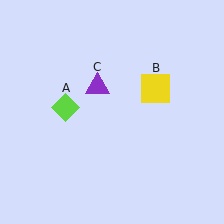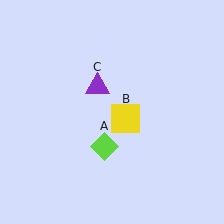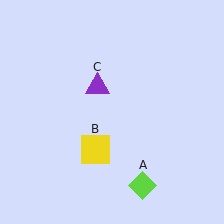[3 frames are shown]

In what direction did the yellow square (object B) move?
The yellow square (object B) moved down and to the left.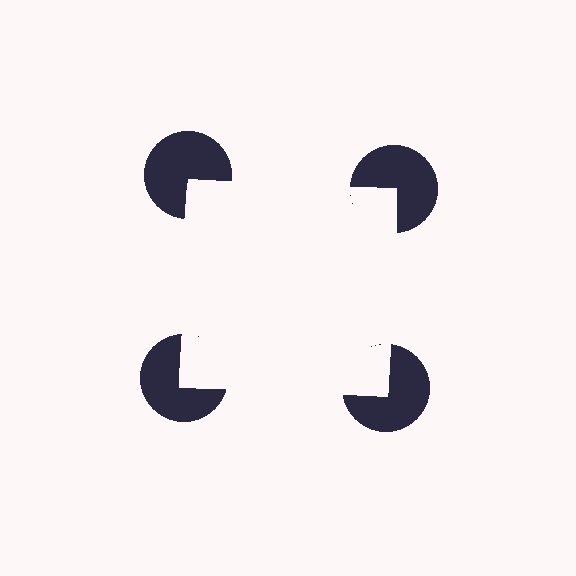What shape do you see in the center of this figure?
An illusory square — its edges are inferred from the aligned wedge cuts in the pac-man discs, not physically drawn.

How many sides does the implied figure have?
4 sides.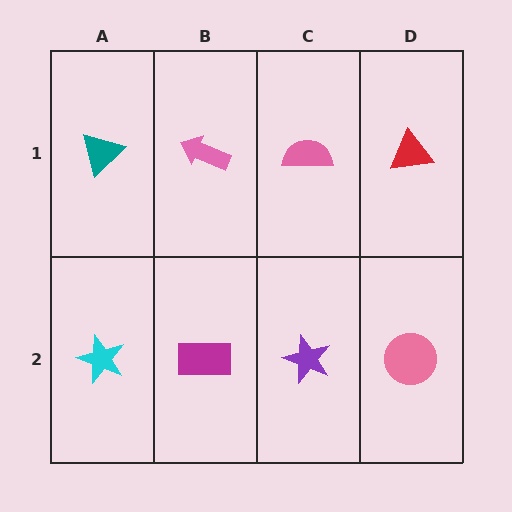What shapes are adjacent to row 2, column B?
A pink arrow (row 1, column B), a cyan star (row 2, column A), a purple star (row 2, column C).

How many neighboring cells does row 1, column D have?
2.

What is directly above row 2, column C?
A pink semicircle.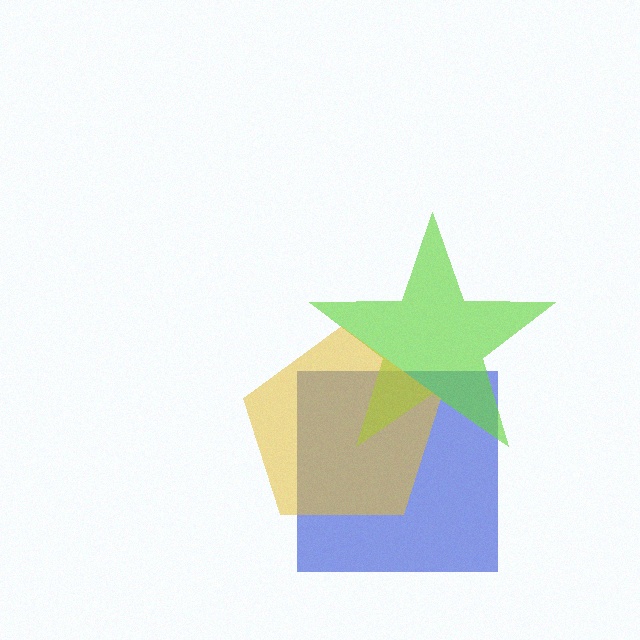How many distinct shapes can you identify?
There are 3 distinct shapes: a blue square, a lime star, a yellow pentagon.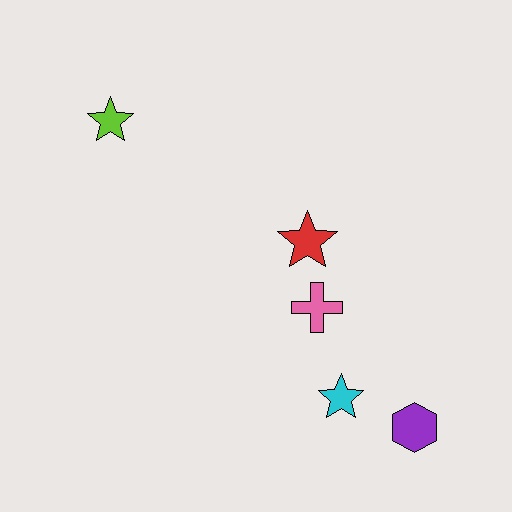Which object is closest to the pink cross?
The red star is closest to the pink cross.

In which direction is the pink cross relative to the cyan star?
The pink cross is above the cyan star.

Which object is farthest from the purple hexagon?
The lime star is farthest from the purple hexagon.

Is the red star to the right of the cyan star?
No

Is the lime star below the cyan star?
No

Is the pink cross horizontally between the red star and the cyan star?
Yes